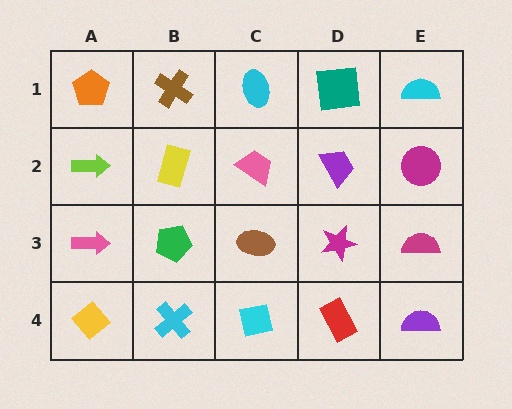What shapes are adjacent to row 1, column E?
A magenta circle (row 2, column E), a teal square (row 1, column D).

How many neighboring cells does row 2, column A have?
3.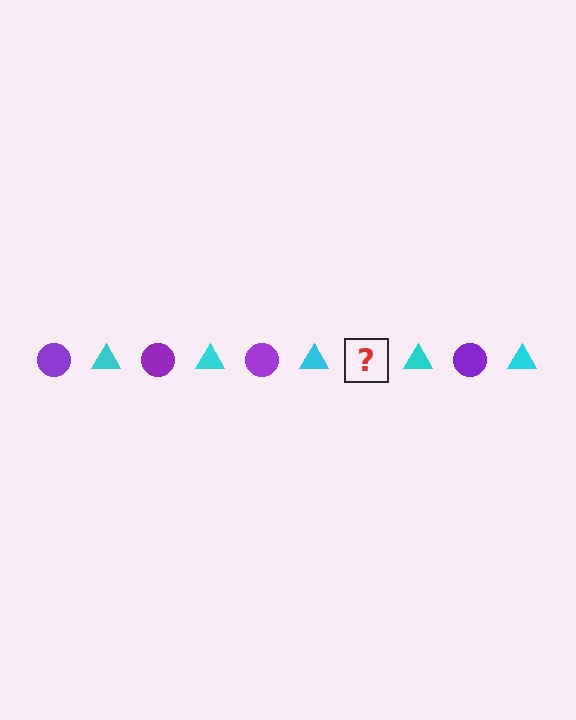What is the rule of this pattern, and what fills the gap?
The rule is that the pattern alternates between purple circle and cyan triangle. The gap should be filled with a purple circle.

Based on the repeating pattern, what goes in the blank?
The blank should be a purple circle.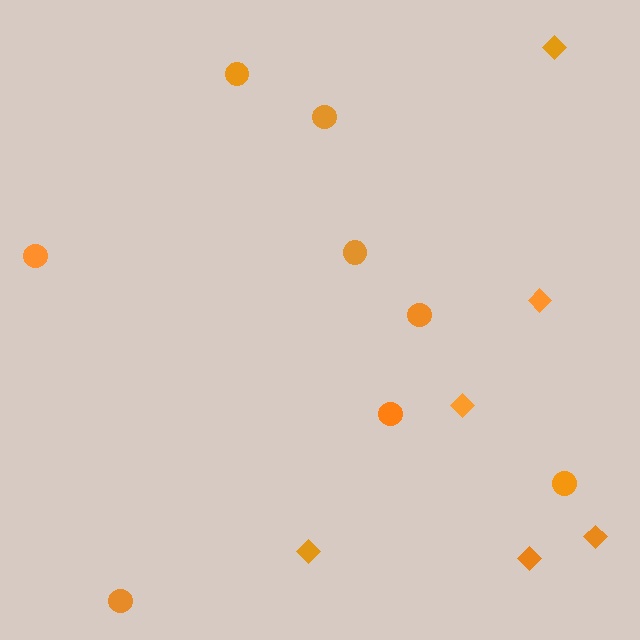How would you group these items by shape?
There are 2 groups: one group of diamonds (6) and one group of circles (8).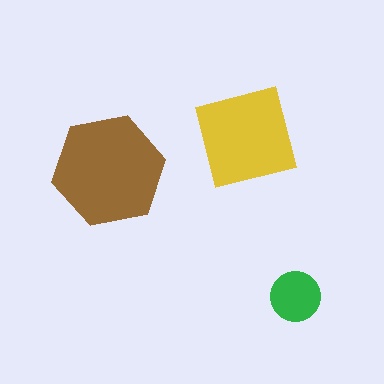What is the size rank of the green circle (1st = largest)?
3rd.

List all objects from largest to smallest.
The brown hexagon, the yellow square, the green circle.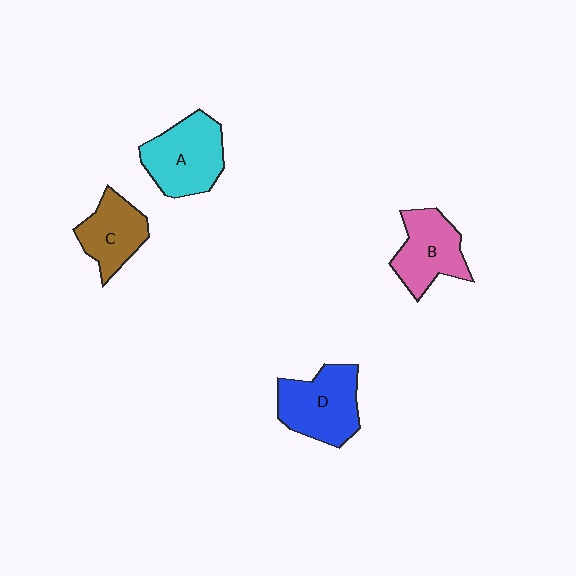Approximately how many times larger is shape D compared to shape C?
Approximately 1.3 times.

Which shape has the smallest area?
Shape C (brown).